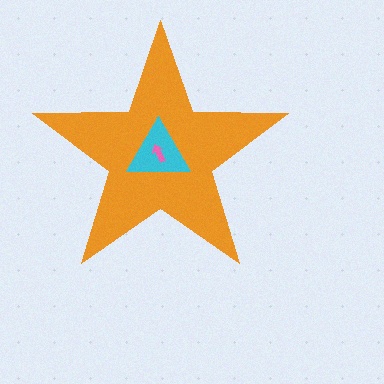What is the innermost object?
The pink arrow.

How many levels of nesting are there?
3.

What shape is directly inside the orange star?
The cyan triangle.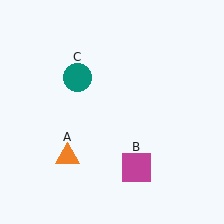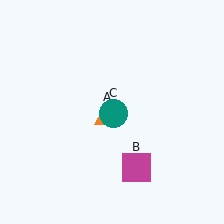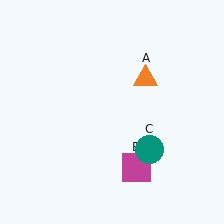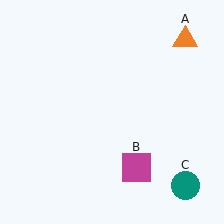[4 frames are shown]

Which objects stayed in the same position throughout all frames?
Magenta square (object B) remained stationary.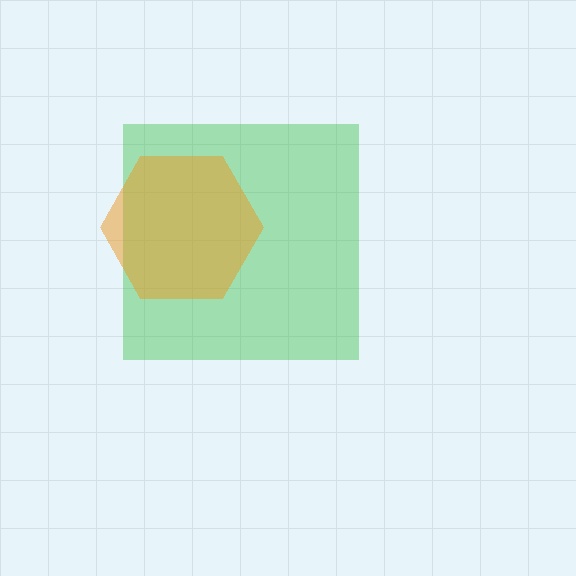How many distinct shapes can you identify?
There are 2 distinct shapes: a green square, an orange hexagon.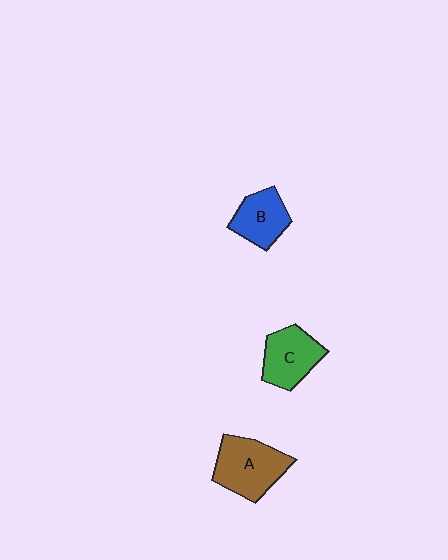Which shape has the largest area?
Shape A (brown).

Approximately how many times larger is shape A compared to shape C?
Approximately 1.2 times.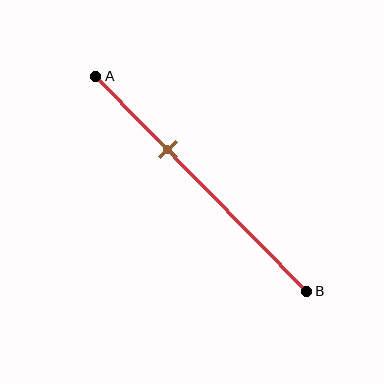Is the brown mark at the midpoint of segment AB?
No, the mark is at about 35% from A, not at the 50% midpoint.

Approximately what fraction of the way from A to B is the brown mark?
The brown mark is approximately 35% of the way from A to B.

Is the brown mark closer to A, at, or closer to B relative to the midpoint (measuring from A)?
The brown mark is closer to point A than the midpoint of segment AB.